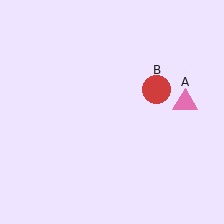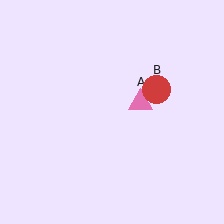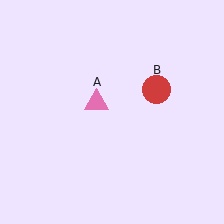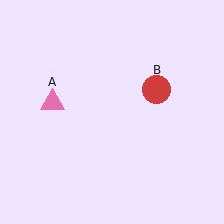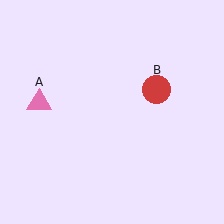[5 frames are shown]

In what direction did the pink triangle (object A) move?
The pink triangle (object A) moved left.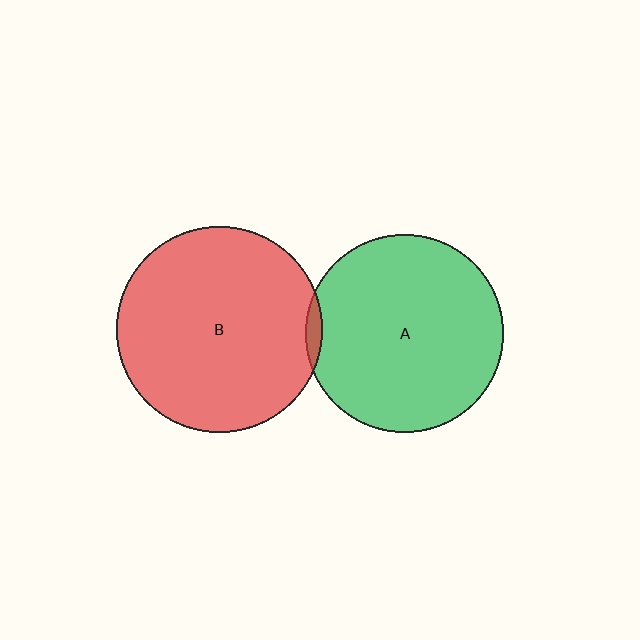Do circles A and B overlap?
Yes.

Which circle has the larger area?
Circle B (red).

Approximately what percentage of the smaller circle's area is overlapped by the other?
Approximately 5%.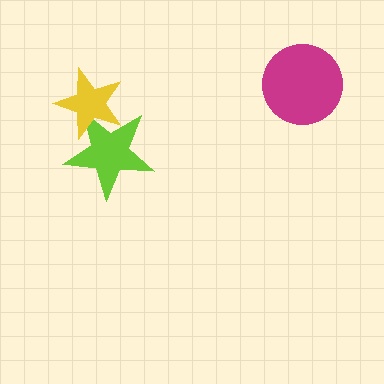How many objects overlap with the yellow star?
1 object overlaps with the yellow star.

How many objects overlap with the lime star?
1 object overlaps with the lime star.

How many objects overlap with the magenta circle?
0 objects overlap with the magenta circle.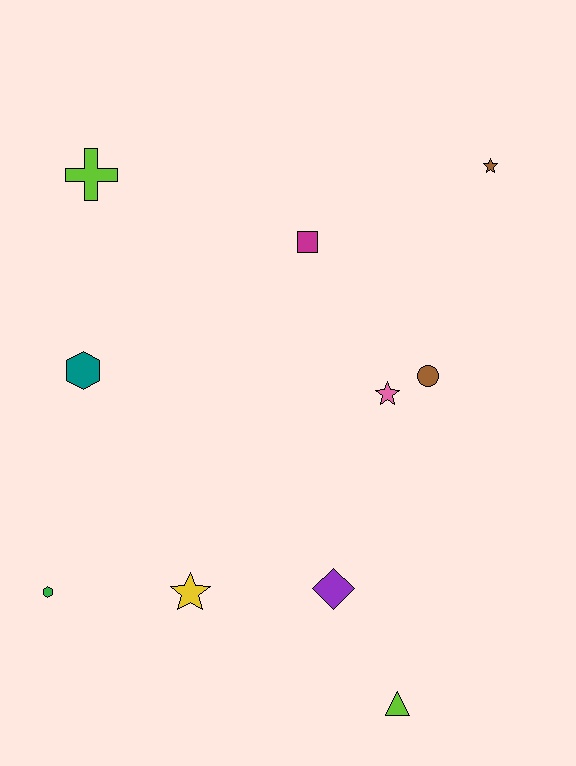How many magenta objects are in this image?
There is 1 magenta object.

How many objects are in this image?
There are 10 objects.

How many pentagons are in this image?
There are no pentagons.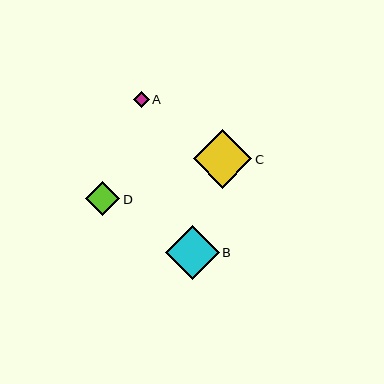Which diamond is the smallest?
Diamond A is the smallest with a size of approximately 15 pixels.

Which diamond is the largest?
Diamond C is the largest with a size of approximately 58 pixels.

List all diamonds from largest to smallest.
From largest to smallest: C, B, D, A.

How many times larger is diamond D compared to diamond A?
Diamond D is approximately 2.2 times the size of diamond A.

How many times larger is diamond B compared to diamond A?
Diamond B is approximately 3.5 times the size of diamond A.